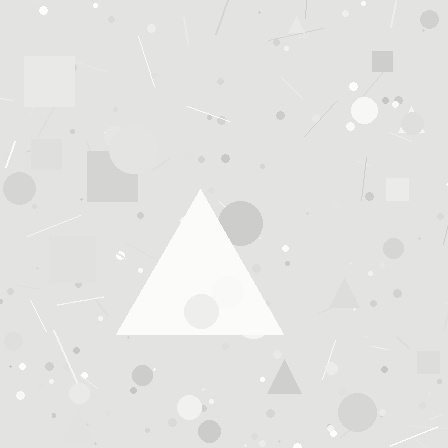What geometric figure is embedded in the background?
A triangle is embedded in the background.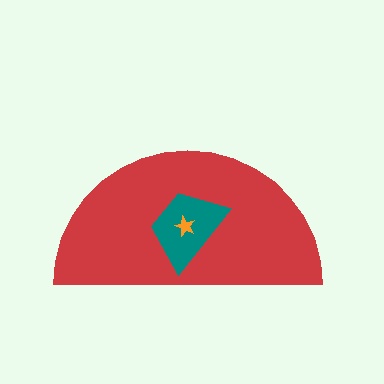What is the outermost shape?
The red semicircle.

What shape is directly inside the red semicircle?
The teal trapezoid.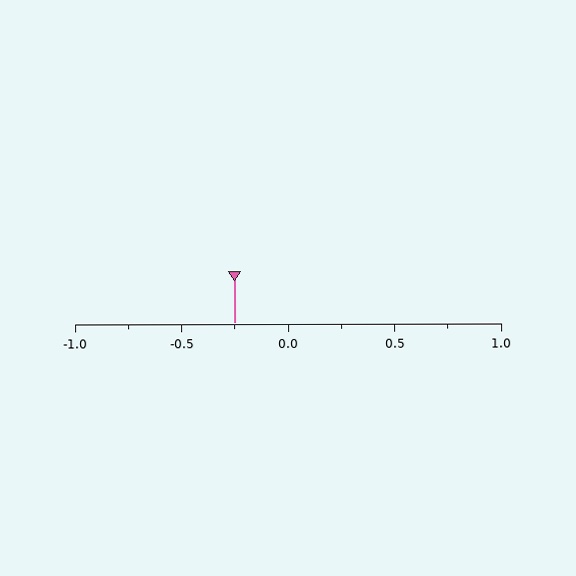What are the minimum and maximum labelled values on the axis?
The axis runs from -1.0 to 1.0.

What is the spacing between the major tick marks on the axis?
The major ticks are spaced 0.5 apart.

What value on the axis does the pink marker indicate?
The marker indicates approximately -0.25.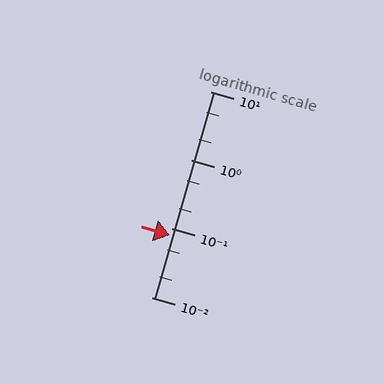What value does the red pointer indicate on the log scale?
The pointer indicates approximately 0.08.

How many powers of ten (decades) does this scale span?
The scale spans 3 decades, from 0.01 to 10.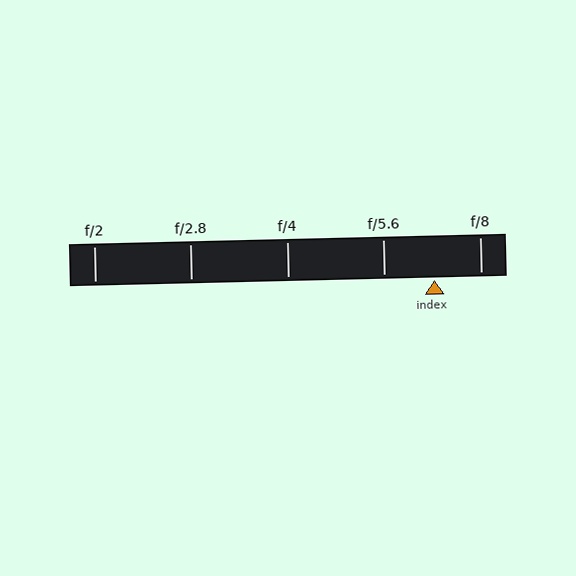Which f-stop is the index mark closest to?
The index mark is closest to f/8.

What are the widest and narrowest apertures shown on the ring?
The widest aperture shown is f/2 and the narrowest is f/8.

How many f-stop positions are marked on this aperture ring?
There are 5 f-stop positions marked.